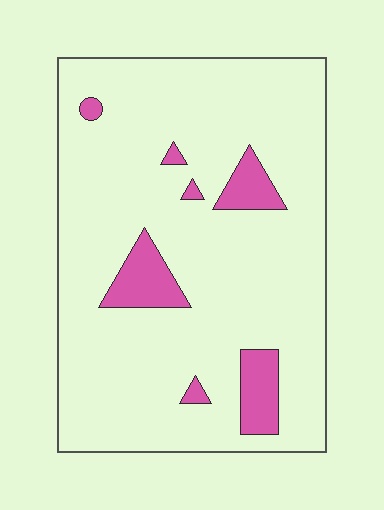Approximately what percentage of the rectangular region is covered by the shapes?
Approximately 10%.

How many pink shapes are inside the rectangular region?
7.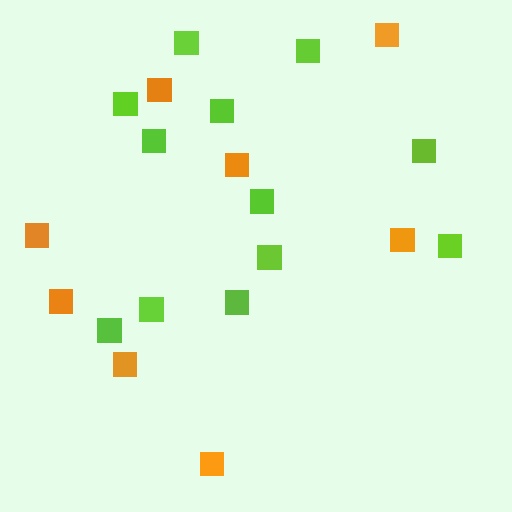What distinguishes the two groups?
There are 2 groups: one group of lime squares (12) and one group of orange squares (8).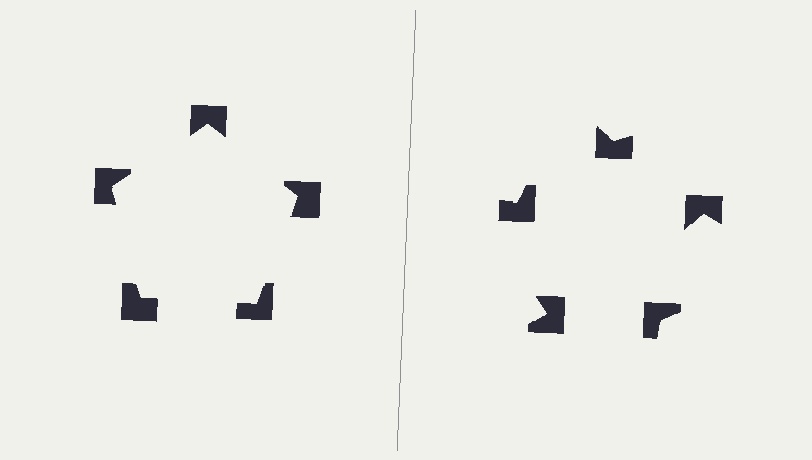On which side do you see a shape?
An illusory pentagon appears on the left side. On the right side the wedge cuts are rotated, so no coherent shape forms.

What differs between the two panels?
The notched squares are positioned identically on both sides; only the wedge orientations differ. On the left they align to a pentagon; on the right they are misaligned.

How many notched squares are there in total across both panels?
10 — 5 on each side.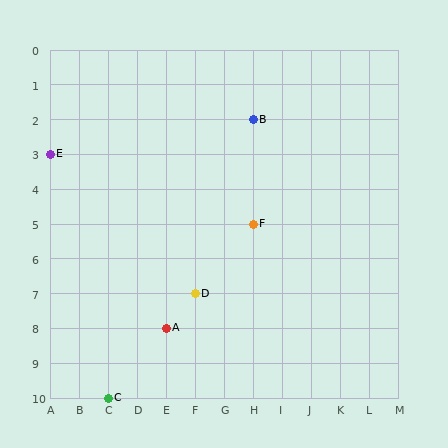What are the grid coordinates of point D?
Point D is at grid coordinates (F, 7).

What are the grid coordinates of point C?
Point C is at grid coordinates (C, 10).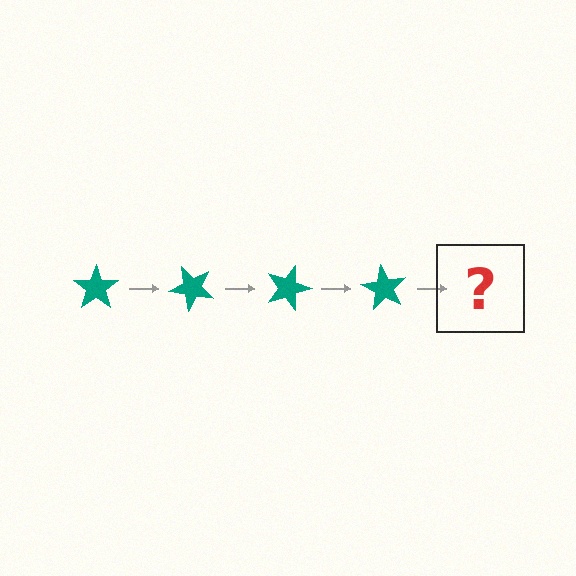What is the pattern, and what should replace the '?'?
The pattern is that the star rotates 45 degrees each step. The '?' should be a teal star rotated 180 degrees.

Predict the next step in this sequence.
The next step is a teal star rotated 180 degrees.